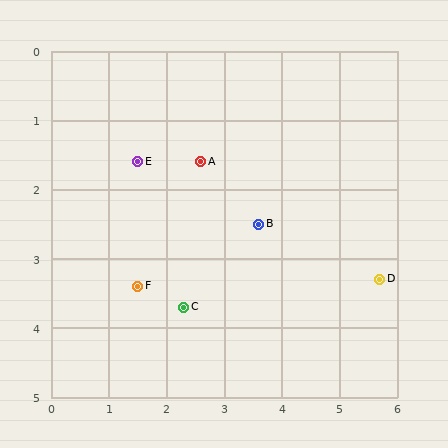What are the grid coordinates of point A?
Point A is at approximately (2.6, 1.6).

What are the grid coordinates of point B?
Point B is at approximately (3.6, 2.5).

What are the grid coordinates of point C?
Point C is at approximately (2.3, 3.7).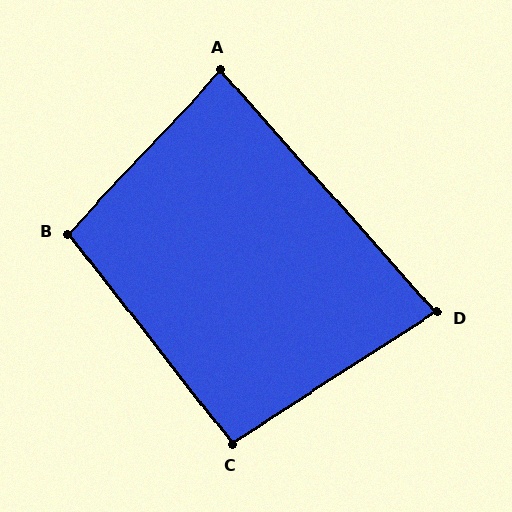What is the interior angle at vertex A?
Approximately 85 degrees (acute).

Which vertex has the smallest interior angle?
D, at approximately 81 degrees.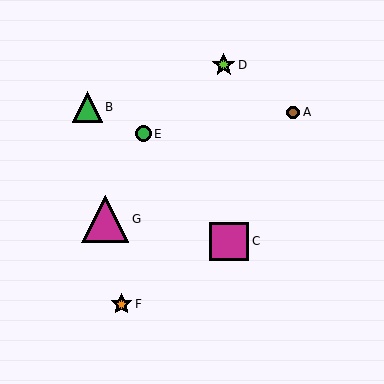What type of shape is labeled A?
Shape A is a brown circle.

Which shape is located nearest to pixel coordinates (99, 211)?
The magenta triangle (labeled G) at (105, 219) is nearest to that location.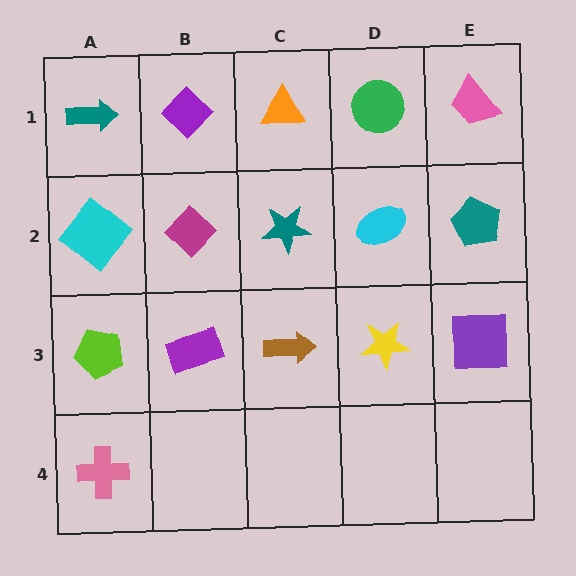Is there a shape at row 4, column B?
No, that cell is empty.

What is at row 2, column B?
A magenta diamond.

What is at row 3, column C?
A brown arrow.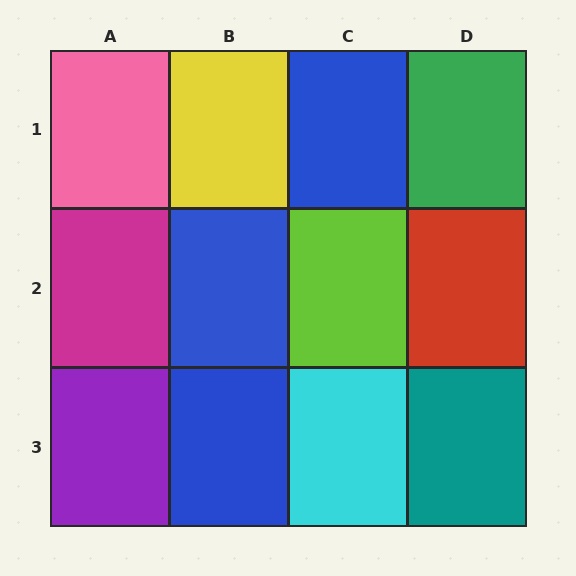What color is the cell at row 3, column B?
Blue.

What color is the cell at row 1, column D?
Green.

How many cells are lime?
1 cell is lime.